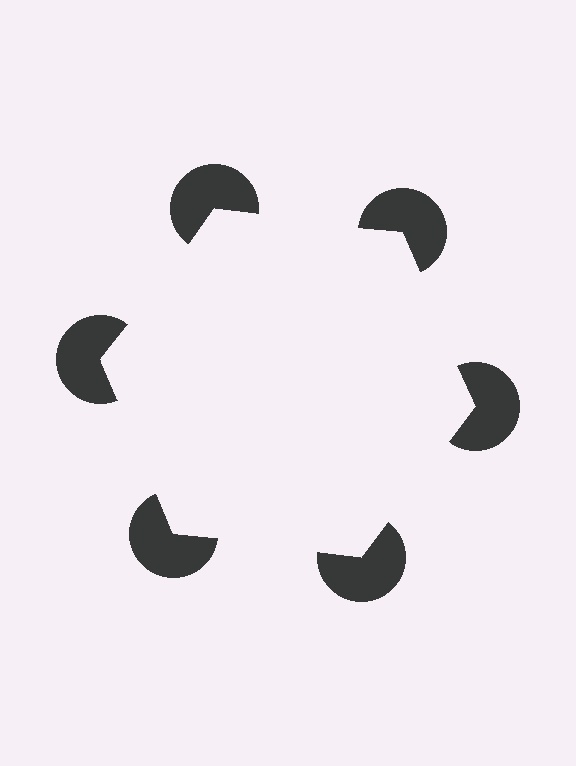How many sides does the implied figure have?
6 sides.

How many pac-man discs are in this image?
There are 6 — one at each vertex of the illusory hexagon.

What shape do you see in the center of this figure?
An illusory hexagon — its edges are inferred from the aligned wedge cuts in the pac-man discs, not physically drawn.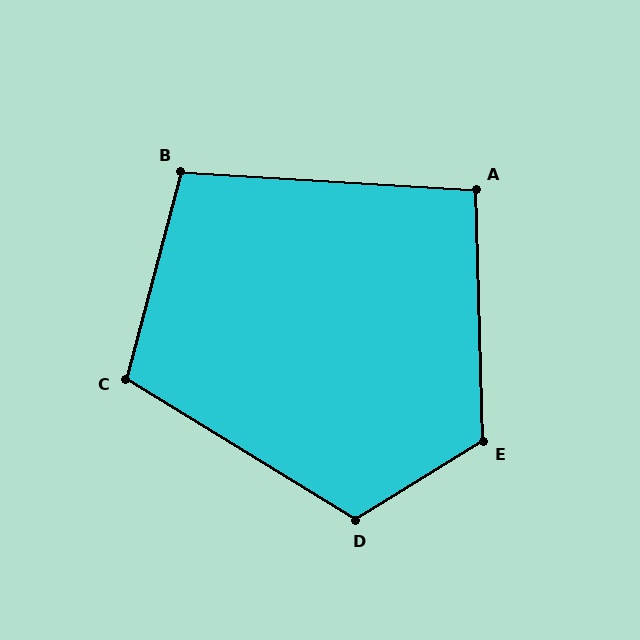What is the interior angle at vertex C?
Approximately 107 degrees (obtuse).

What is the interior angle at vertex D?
Approximately 117 degrees (obtuse).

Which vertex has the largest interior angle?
E, at approximately 120 degrees.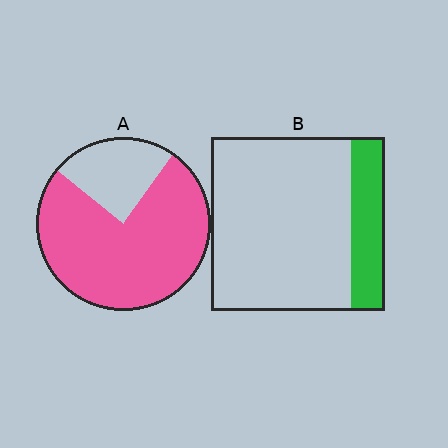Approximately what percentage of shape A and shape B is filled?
A is approximately 75% and B is approximately 20%.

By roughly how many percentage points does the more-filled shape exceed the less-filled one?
By roughly 55 percentage points (A over B).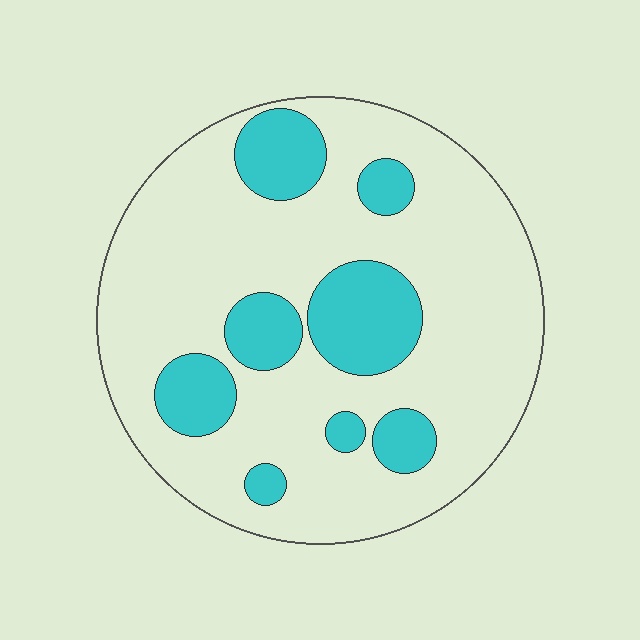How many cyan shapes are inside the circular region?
8.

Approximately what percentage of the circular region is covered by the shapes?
Approximately 25%.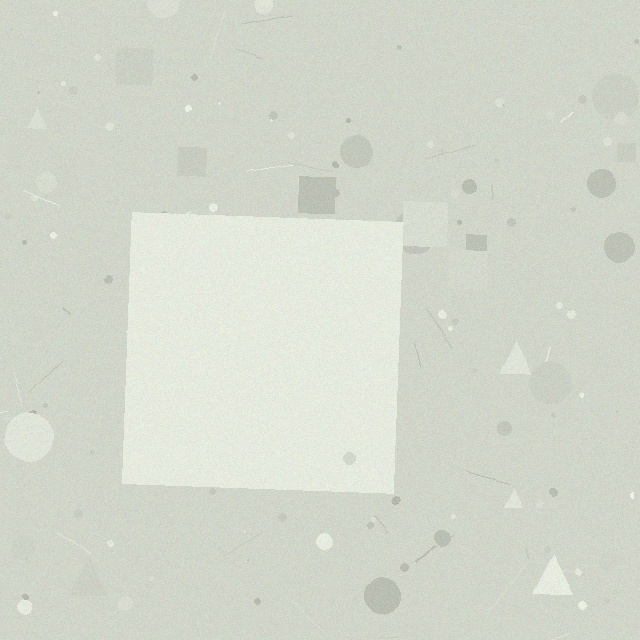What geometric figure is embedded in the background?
A square is embedded in the background.